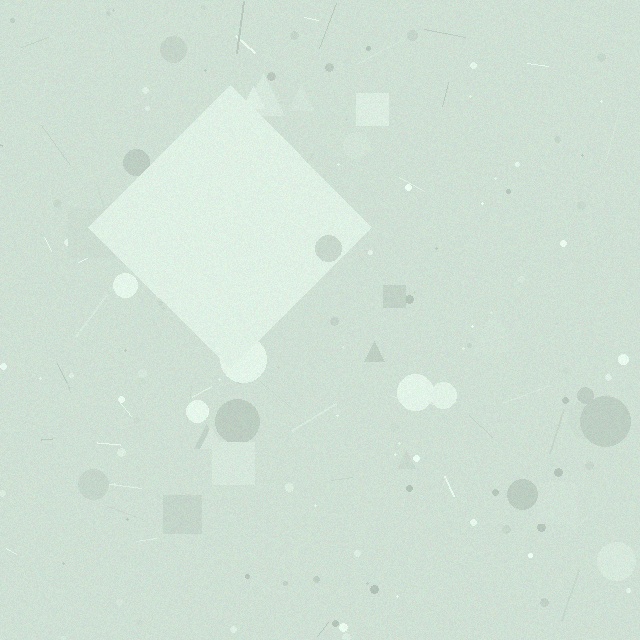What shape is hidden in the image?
A diamond is hidden in the image.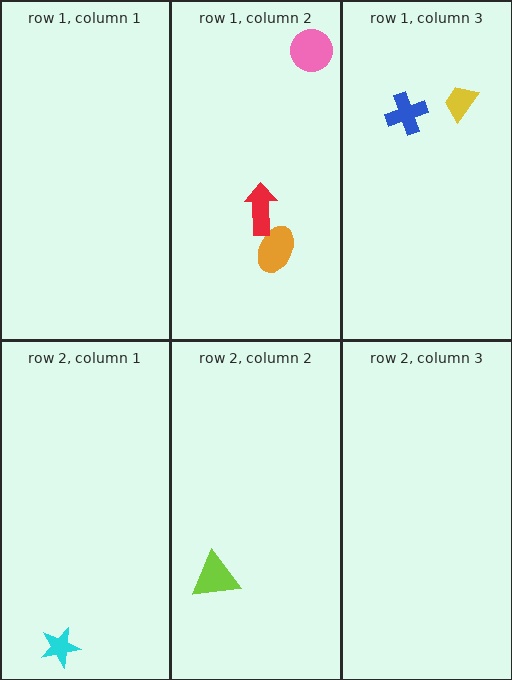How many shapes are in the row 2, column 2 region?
1.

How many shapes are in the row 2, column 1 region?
1.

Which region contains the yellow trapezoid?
The row 1, column 3 region.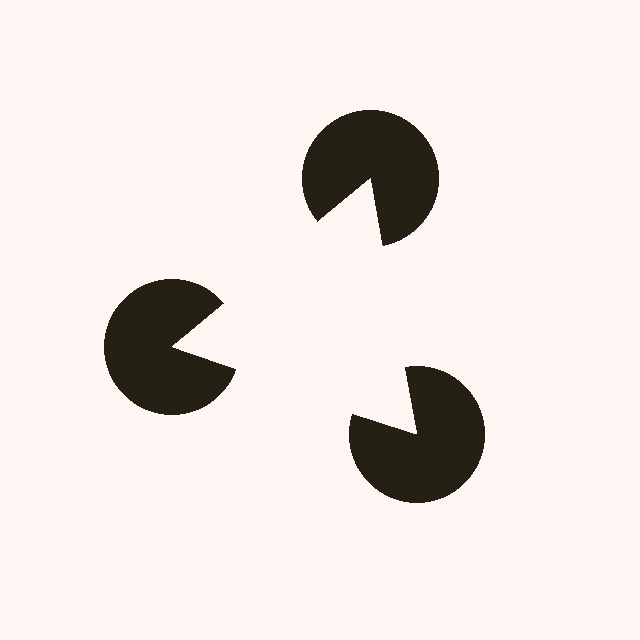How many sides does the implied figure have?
3 sides.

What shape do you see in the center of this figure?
An illusory triangle — its edges are inferred from the aligned wedge cuts in the pac-man discs, not physically drawn.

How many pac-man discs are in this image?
There are 3 — one at each vertex of the illusory triangle.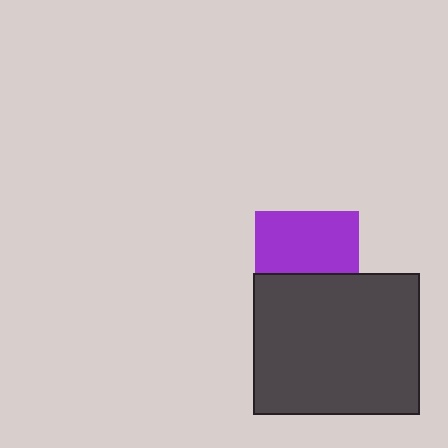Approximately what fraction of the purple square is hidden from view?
Roughly 40% of the purple square is hidden behind the dark gray rectangle.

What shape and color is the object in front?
The object in front is a dark gray rectangle.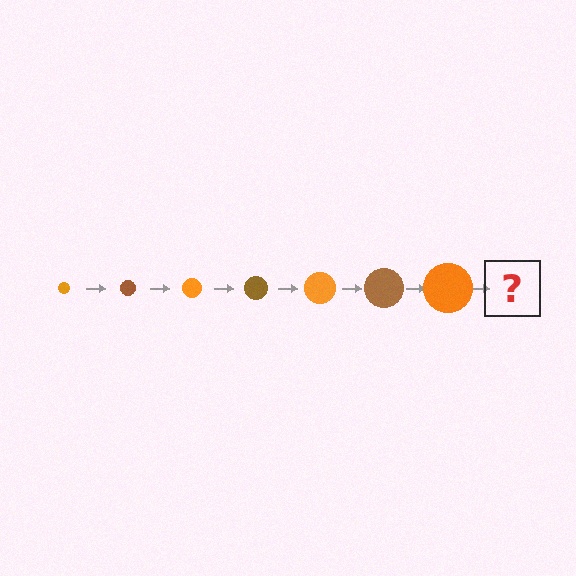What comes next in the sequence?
The next element should be a brown circle, larger than the previous one.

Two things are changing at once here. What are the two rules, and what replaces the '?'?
The two rules are that the circle grows larger each step and the color cycles through orange and brown. The '?' should be a brown circle, larger than the previous one.